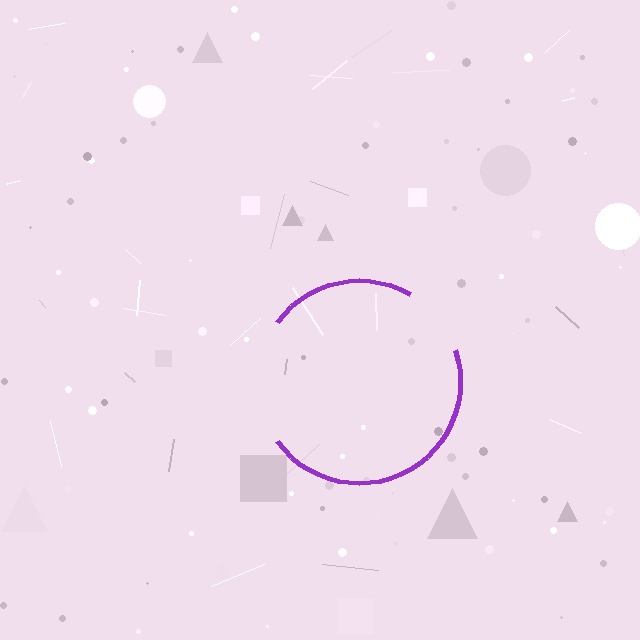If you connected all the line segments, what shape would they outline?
They would outline a circle.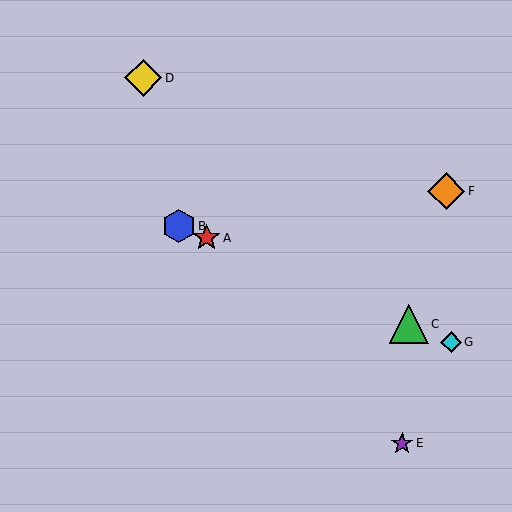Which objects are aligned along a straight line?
Objects A, B, C, G are aligned along a straight line.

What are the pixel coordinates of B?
Object B is at (179, 226).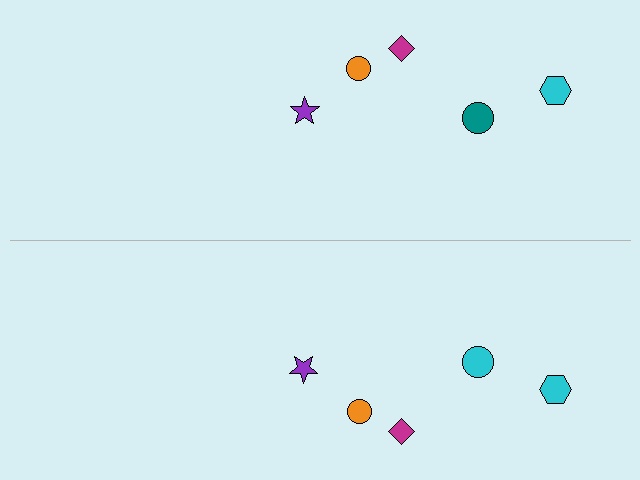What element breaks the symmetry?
The cyan circle on the bottom side breaks the symmetry — its mirror counterpart is teal.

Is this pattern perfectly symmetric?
No, the pattern is not perfectly symmetric. The cyan circle on the bottom side breaks the symmetry — its mirror counterpart is teal.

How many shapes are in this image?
There are 10 shapes in this image.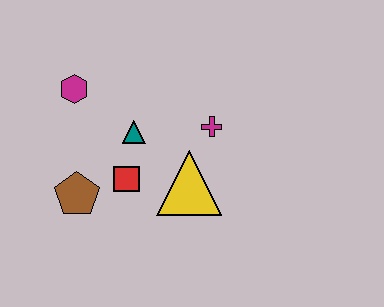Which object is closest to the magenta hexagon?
The teal triangle is closest to the magenta hexagon.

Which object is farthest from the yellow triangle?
The magenta hexagon is farthest from the yellow triangle.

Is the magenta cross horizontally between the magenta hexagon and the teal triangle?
No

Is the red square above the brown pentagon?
Yes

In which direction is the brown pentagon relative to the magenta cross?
The brown pentagon is to the left of the magenta cross.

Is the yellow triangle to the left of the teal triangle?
No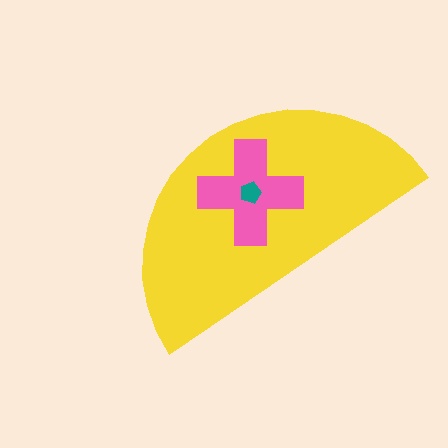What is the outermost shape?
The yellow semicircle.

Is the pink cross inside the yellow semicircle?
Yes.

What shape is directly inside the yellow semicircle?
The pink cross.